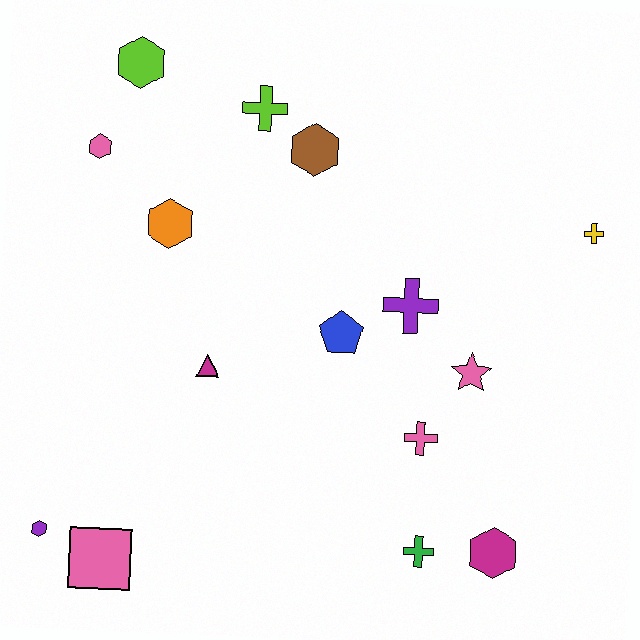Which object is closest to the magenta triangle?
The blue pentagon is closest to the magenta triangle.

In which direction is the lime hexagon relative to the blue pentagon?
The lime hexagon is above the blue pentagon.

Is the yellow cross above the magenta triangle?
Yes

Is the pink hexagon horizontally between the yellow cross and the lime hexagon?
No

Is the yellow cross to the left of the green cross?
No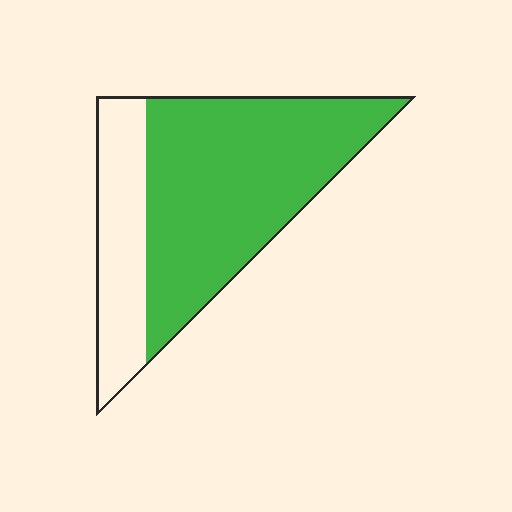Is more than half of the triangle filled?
Yes.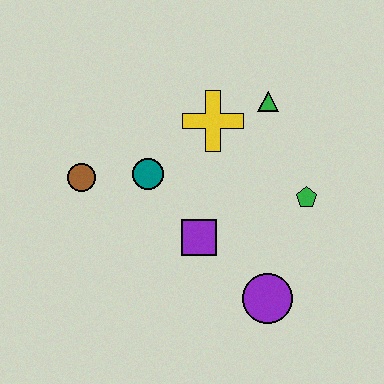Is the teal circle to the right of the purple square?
No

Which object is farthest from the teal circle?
The purple circle is farthest from the teal circle.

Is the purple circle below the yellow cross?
Yes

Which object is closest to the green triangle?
The yellow cross is closest to the green triangle.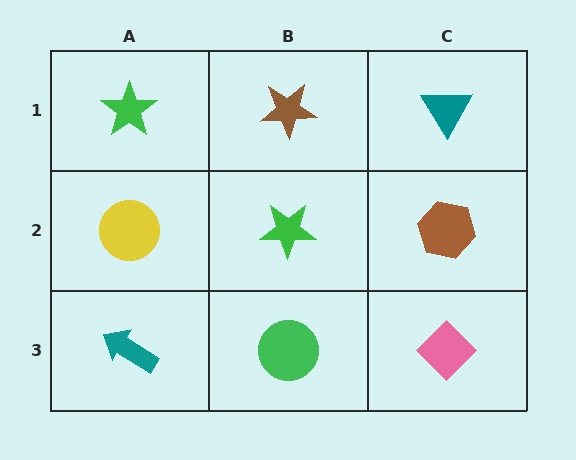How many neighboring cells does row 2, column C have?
3.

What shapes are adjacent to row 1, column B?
A green star (row 2, column B), a green star (row 1, column A), a teal triangle (row 1, column C).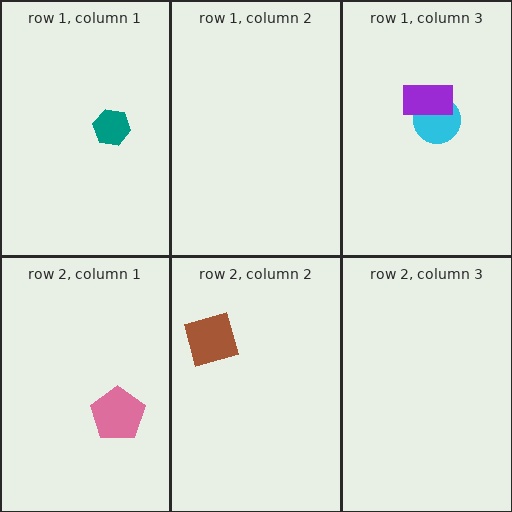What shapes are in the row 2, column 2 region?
The brown square.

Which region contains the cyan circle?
The row 1, column 3 region.